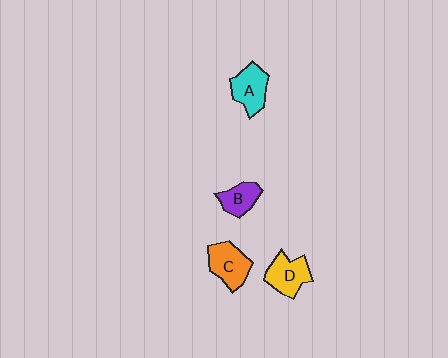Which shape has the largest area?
Shape C (orange).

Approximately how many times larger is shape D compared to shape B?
Approximately 1.3 times.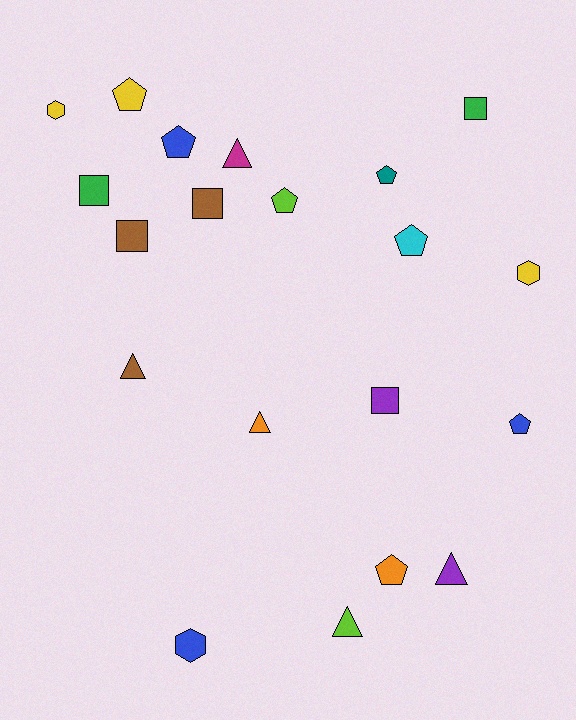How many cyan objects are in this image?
There is 1 cyan object.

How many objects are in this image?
There are 20 objects.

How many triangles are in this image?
There are 5 triangles.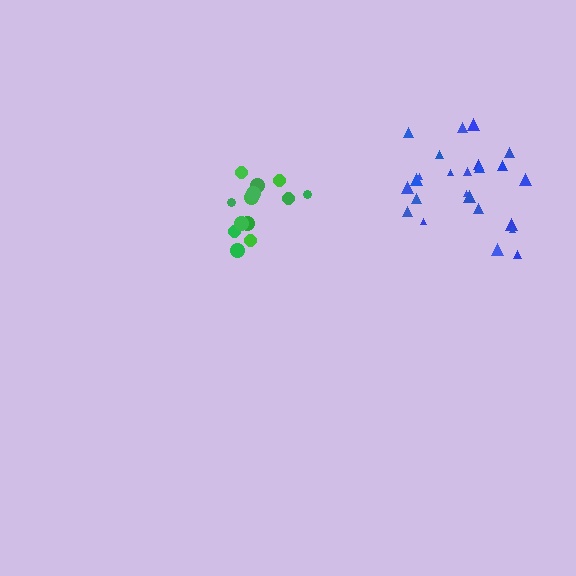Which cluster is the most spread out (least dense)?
Blue.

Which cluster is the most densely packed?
Green.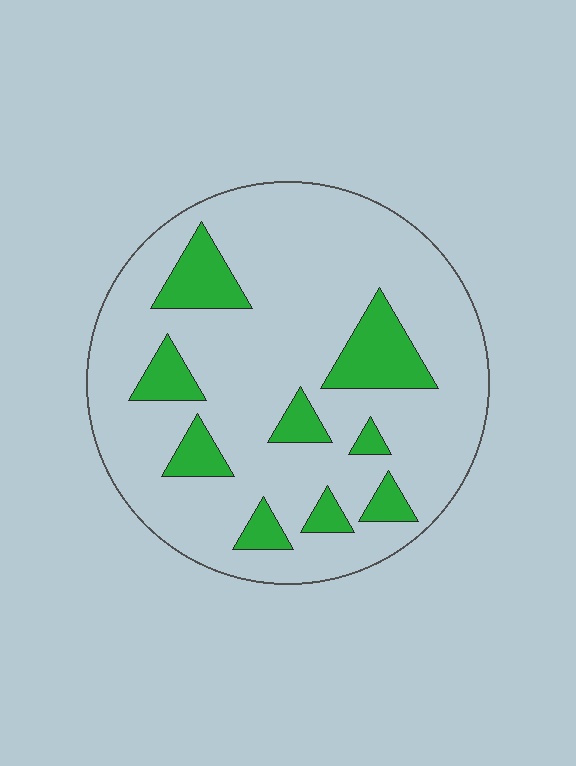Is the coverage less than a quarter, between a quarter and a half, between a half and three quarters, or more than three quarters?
Less than a quarter.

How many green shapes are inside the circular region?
9.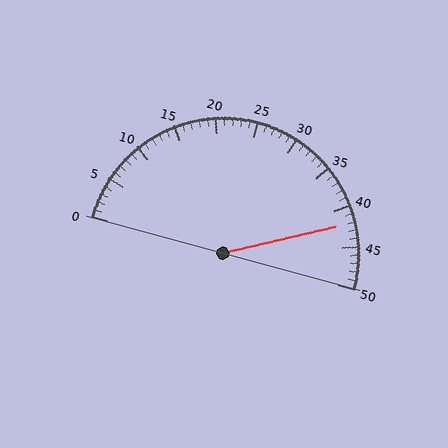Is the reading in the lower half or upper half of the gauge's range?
The reading is in the upper half of the range (0 to 50).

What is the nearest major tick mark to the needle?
The nearest major tick mark is 40.